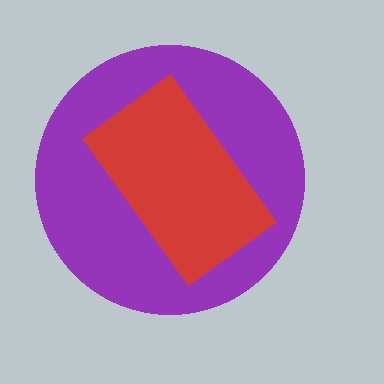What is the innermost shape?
The red rectangle.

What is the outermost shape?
The purple circle.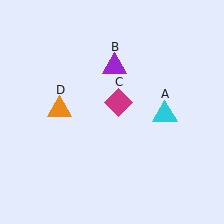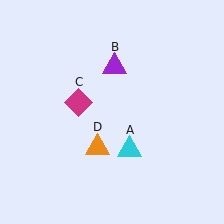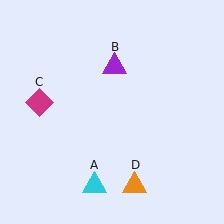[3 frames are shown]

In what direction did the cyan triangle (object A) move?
The cyan triangle (object A) moved down and to the left.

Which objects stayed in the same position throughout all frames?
Purple triangle (object B) remained stationary.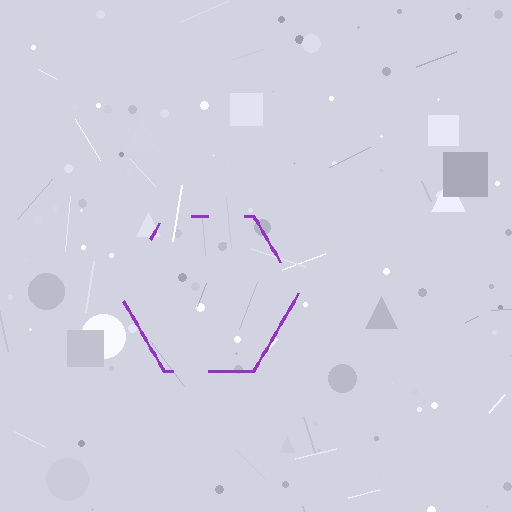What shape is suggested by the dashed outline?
The dashed outline suggests a hexagon.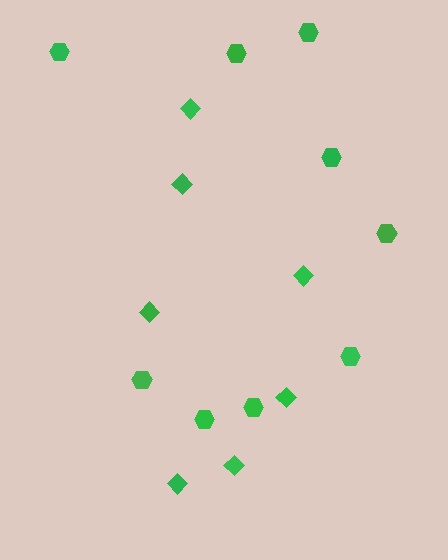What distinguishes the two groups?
There are 2 groups: one group of hexagons (9) and one group of diamonds (7).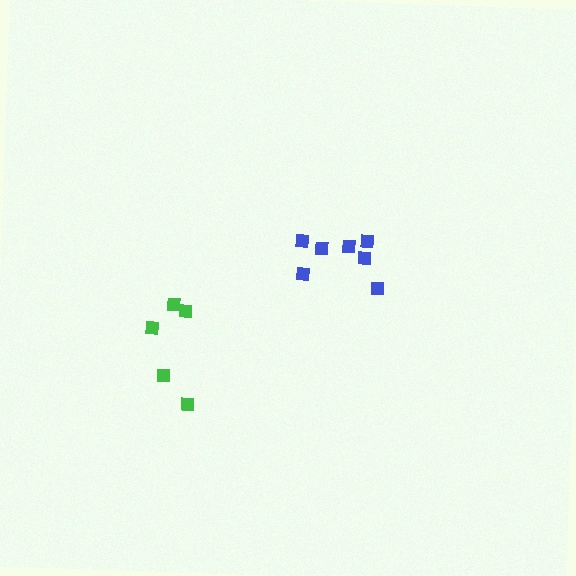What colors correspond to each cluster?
The clusters are colored: green, blue.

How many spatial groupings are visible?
There are 2 spatial groupings.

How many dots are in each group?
Group 1: 5 dots, Group 2: 7 dots (12 total).